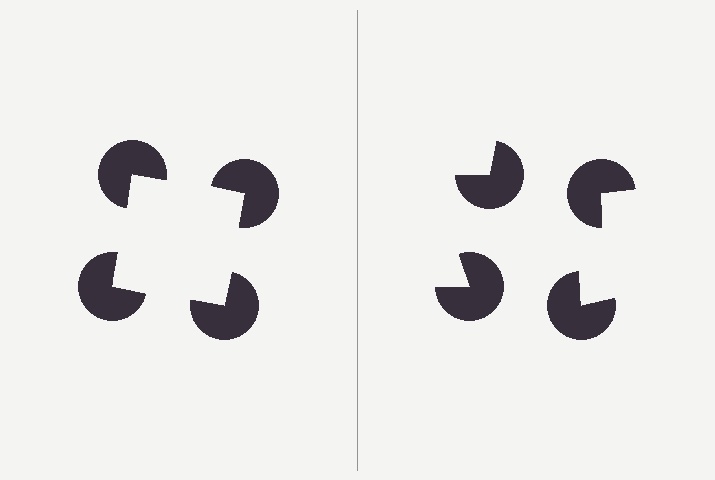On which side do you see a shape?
An illusory square appears on the left side. On the right side the wedge cuts are rotated, so no coherent shape forms.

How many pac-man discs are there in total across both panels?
8 — 4 on each side.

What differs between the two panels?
The pac-man discs are positioned identically on both sides; only the wedge orientations differ. On the left they align to a square; on the right they are misaligned.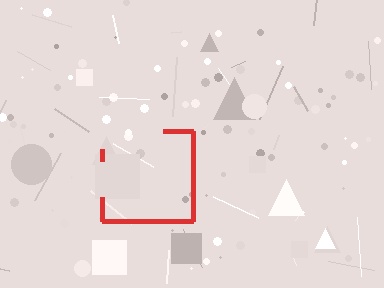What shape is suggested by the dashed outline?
The dashed outline suggests a square.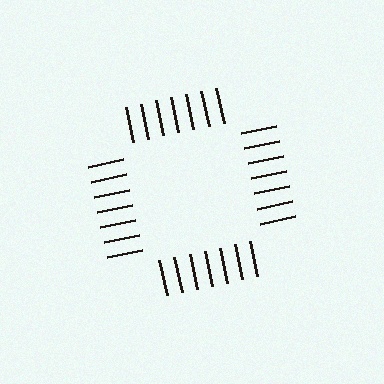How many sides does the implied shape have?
4 sides — the line-ends trace a square.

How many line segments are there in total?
28 — 7 along each of the 4 edges.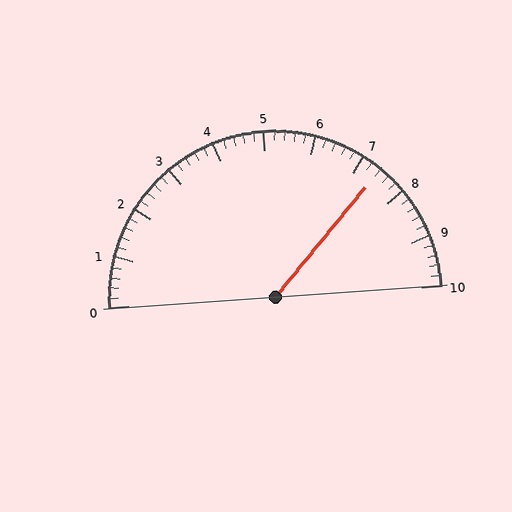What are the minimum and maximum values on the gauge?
The gauge ranges from 0 to 10.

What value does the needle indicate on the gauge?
The needle indicates approximately 7.4.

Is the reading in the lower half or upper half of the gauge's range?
The reading is in the upper half of the range (0 to 10).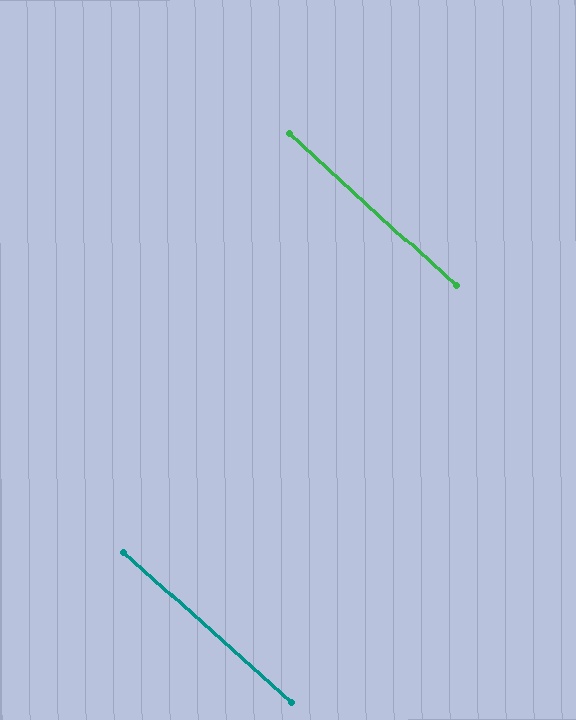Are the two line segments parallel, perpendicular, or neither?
Parallel — their directions differ by only 1.0°.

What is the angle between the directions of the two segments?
Approximately 1 degree.